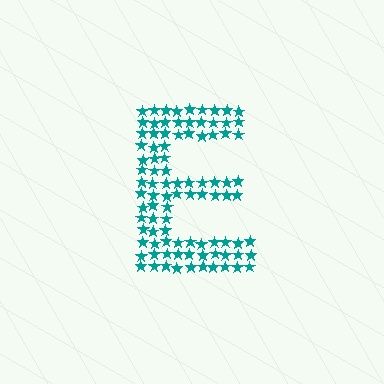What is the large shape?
The large shape is the letter E.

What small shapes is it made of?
It is made of small stars.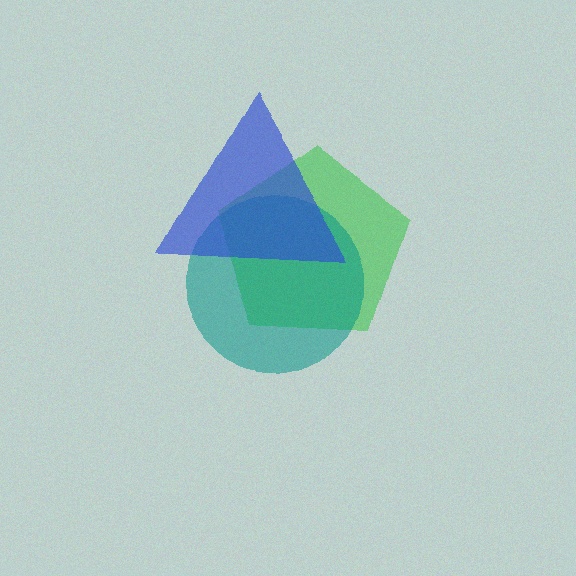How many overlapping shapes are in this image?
There are 3 overlapping shapes in the image.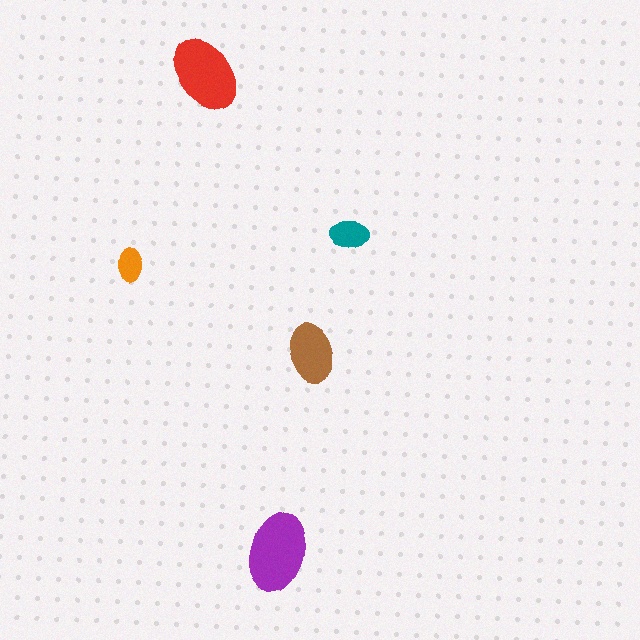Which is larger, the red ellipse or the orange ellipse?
The red one.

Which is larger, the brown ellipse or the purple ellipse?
The purple one.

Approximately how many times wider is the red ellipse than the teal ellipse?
About 2 times wider.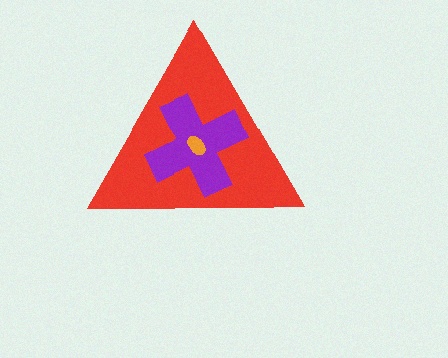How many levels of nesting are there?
3.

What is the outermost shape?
The red triangle.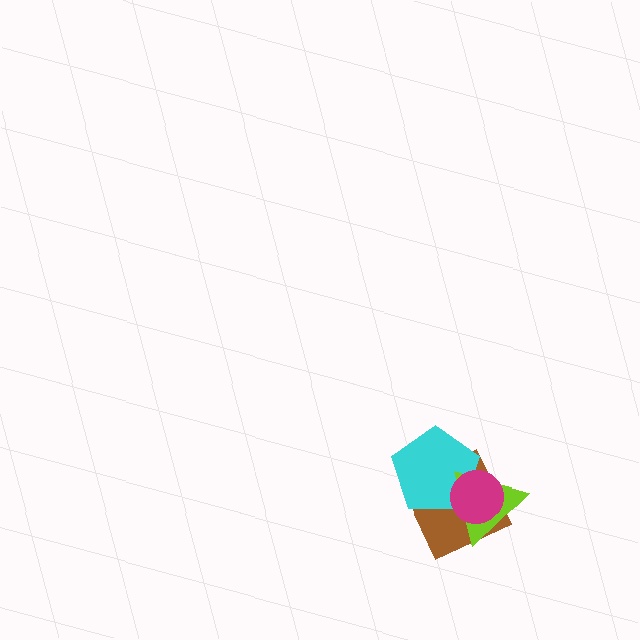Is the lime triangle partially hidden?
Yes, it is partially covered by another shape.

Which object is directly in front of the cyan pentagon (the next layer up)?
The lime triangle is directly in front of the cyan pentagon.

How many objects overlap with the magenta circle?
3 objects overlap with the magenta circle.